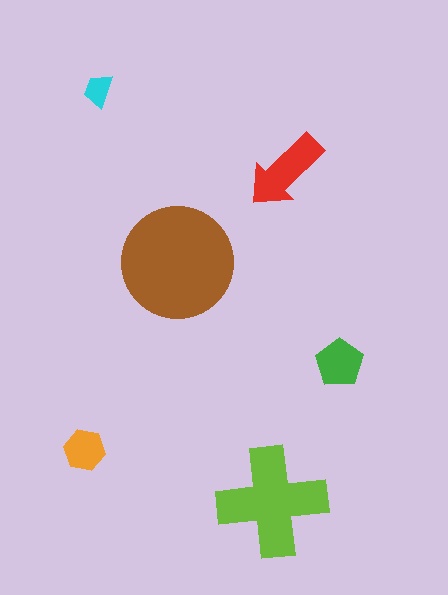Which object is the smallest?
The cyan trapezoid.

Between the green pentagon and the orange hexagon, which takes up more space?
The green pentagon.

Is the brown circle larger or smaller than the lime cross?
Larger.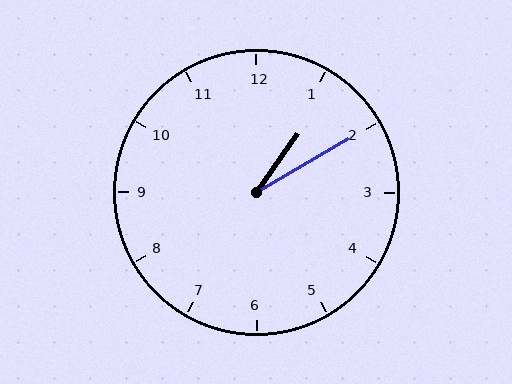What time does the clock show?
1:10.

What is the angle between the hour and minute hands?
Approximately 25 degrees.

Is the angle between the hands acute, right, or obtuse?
It is acute.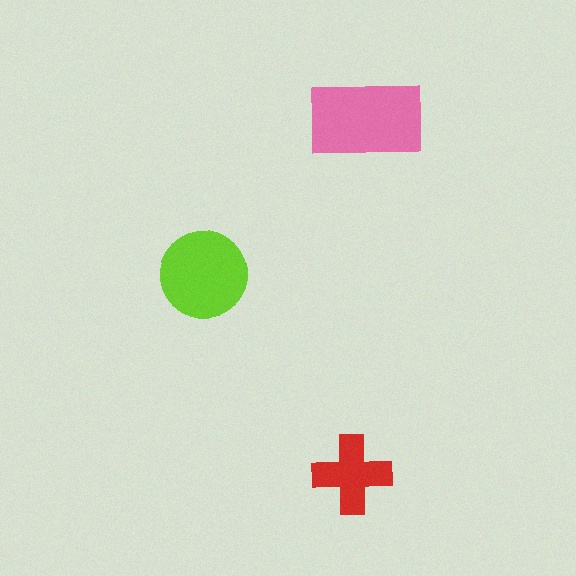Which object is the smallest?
The red cross.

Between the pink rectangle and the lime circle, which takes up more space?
The pink rectangle.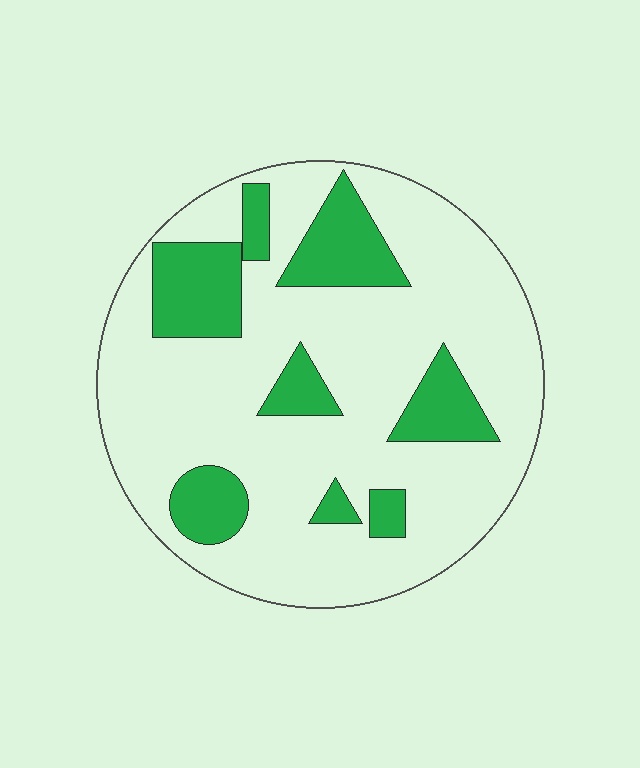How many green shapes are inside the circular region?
8.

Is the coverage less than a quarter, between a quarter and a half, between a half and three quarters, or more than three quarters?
Less than a quarter.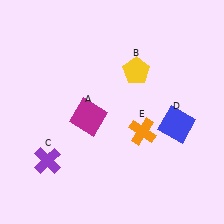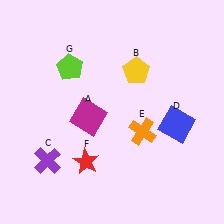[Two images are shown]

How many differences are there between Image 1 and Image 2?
There are 2 differences between the two images.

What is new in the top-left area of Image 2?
A lime pentagon (G) was added in the top-left area of Image 2.